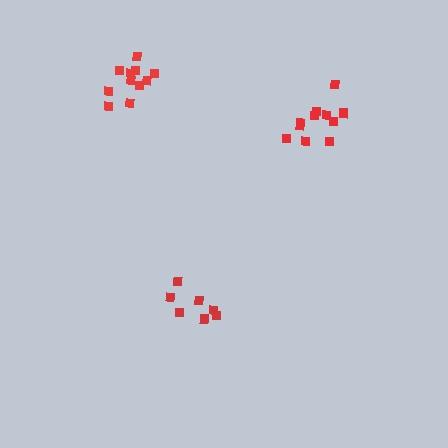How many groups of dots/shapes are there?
There are 3 groups.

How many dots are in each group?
Group 1: 11 dots, Group 2: 11 dots, Group 3: 7 dots (29 total).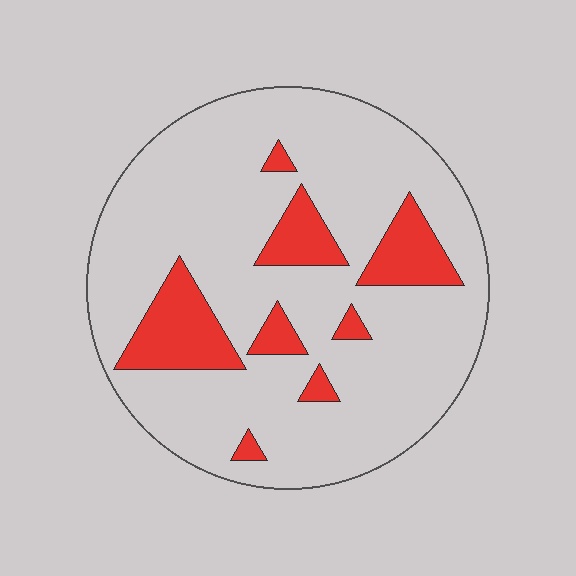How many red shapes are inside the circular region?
8.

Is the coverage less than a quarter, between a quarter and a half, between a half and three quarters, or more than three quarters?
Less than a quarter.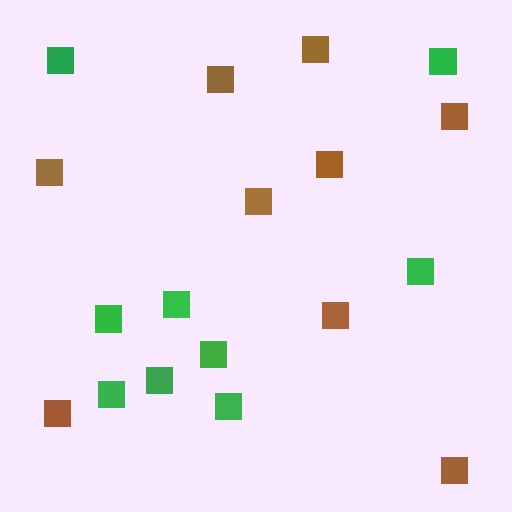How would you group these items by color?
There are 2 groups: one group of brown squares (9) and one group of green squares (9).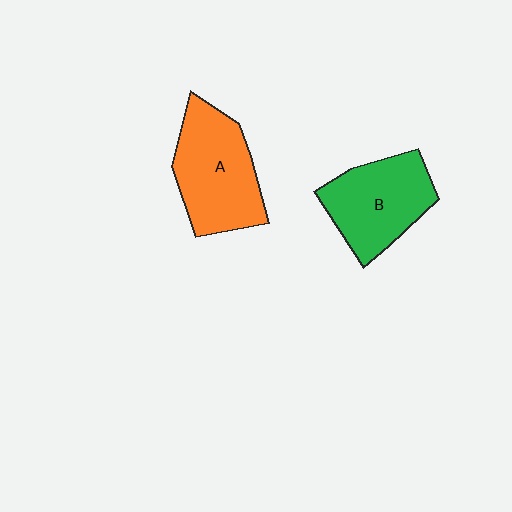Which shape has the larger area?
Shape A (orange).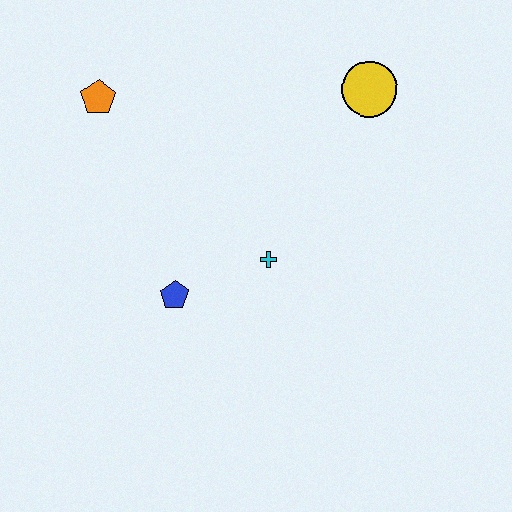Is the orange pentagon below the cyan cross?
No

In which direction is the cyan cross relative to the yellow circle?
The cyan cross is below the yellow circle.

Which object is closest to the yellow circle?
The cyan cross is closest to the yellow circle.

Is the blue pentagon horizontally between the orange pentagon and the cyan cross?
Yes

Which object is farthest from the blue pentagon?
The yellow circle is farthest from the blue pentagon.